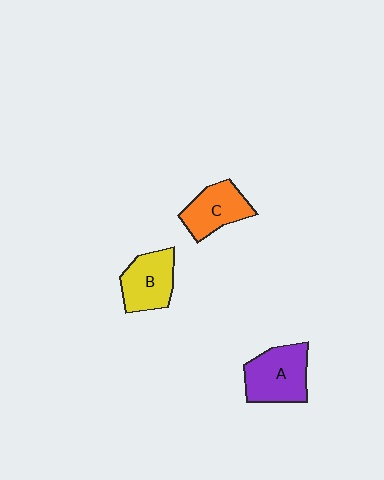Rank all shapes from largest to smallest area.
From largest to smallest: A (purple), B (yellow), C (orange).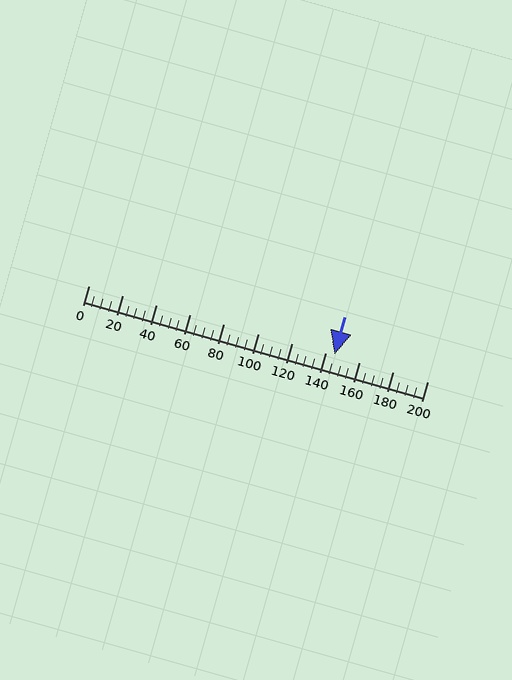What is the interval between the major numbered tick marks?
The major tick marks are spaced 20 units apart.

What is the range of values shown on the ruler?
The ruler shows values from 0 to 200.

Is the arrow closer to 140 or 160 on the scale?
The arrow is closer to 140.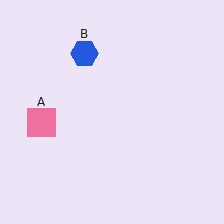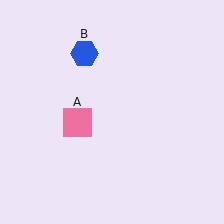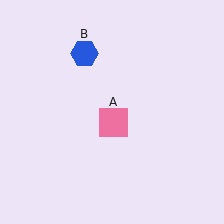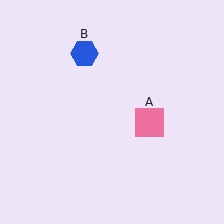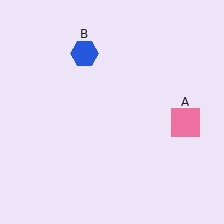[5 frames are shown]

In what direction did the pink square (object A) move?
The pink square (object A) moved right.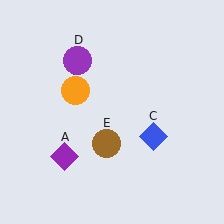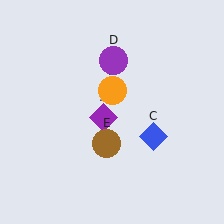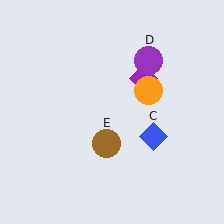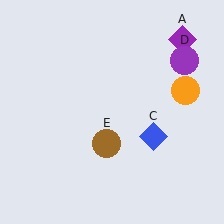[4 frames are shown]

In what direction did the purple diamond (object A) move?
The purple diamond (object A) moved up and to the right.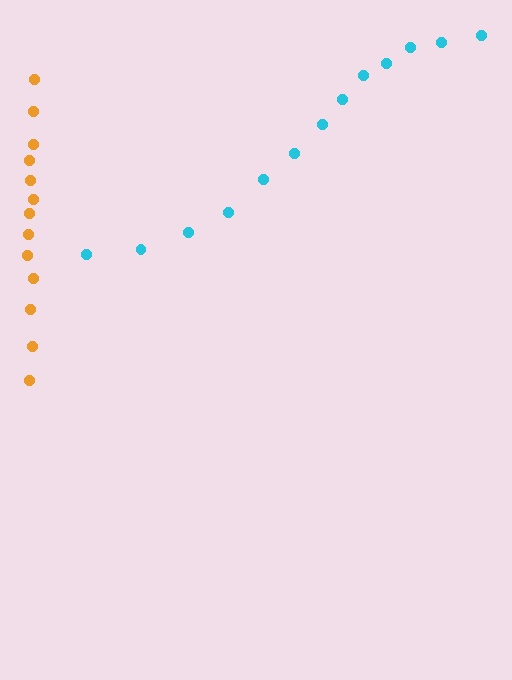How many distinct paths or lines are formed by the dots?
There are 2 distinct paths.